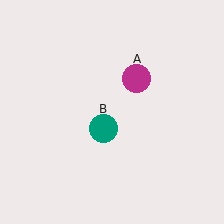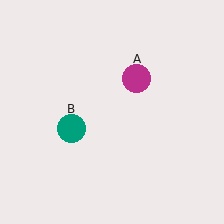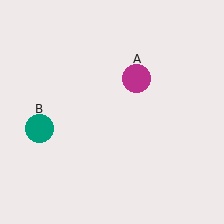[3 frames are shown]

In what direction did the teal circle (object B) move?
The teal circle (object B) moved left.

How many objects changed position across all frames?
1 object changed position: teal circle (object B).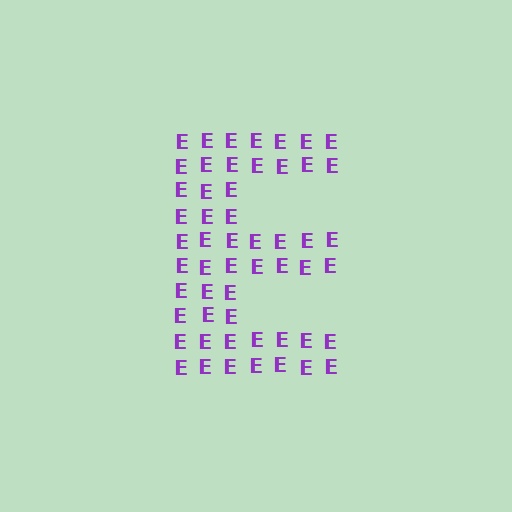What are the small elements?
The small elements are letter E's.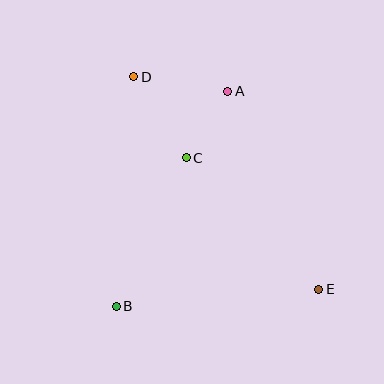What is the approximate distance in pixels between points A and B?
The distance between A and B is approximately 242 pixels.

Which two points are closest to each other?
Points A and C are closest to each other.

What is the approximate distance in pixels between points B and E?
The distance between B and E is approximately 203 pixels.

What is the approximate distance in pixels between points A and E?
The distance between A and E is approximately 218 pixels.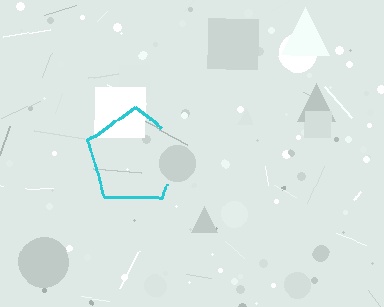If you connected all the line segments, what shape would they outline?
They would outline a pentagon.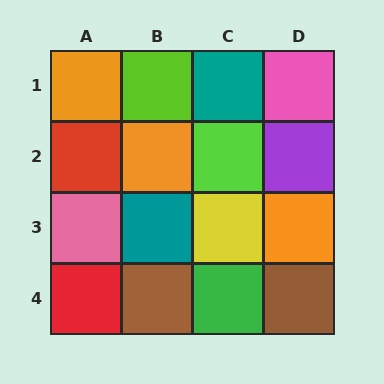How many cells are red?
2 cells are red.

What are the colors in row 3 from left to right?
Pink, teal, yellow, orange.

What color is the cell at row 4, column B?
Brown.